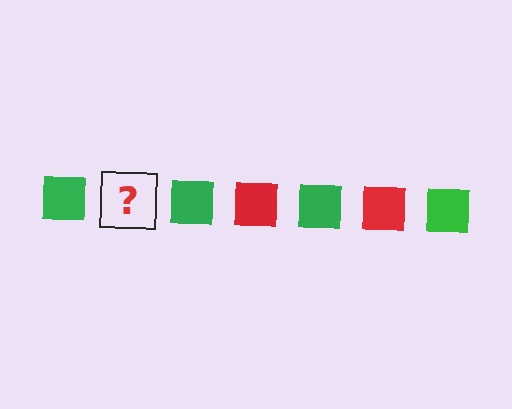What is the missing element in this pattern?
The missing element is a red square.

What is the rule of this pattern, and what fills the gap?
The rule is that the pattern cycles through green, red squares. The gap should be filled with a red square.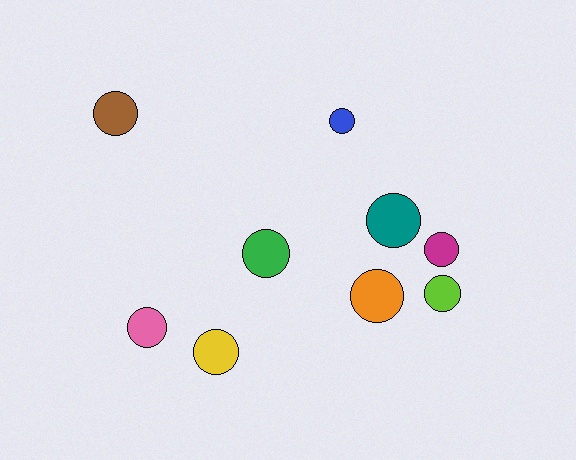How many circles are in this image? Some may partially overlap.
There are 9 circles.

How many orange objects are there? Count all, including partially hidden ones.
There is 1 orange object.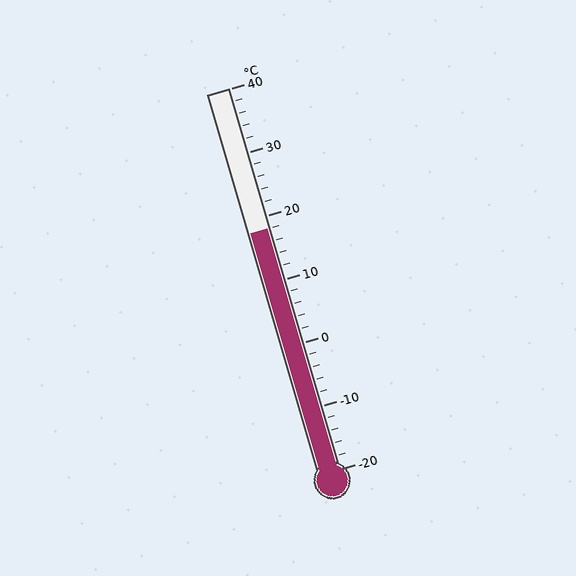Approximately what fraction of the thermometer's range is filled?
The thermometer is filled to approximately 65% of its range.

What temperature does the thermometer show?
The thermometer shows approximately 18°C.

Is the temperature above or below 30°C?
The temperature is below 30°C.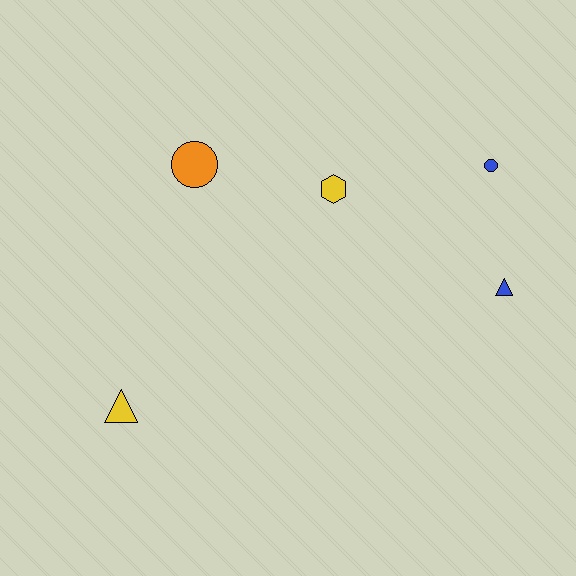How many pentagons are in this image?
There are no pentagons.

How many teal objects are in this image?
There are no teal objects.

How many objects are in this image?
There are 5 objects.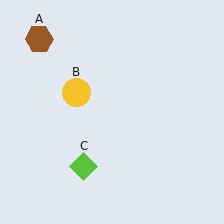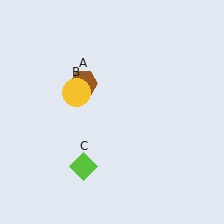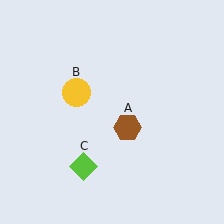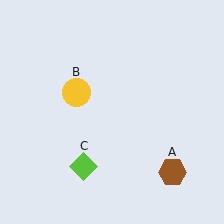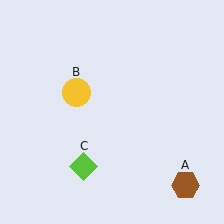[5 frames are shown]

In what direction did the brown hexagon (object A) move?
The brown hexagon (object A) moved down and to the right.